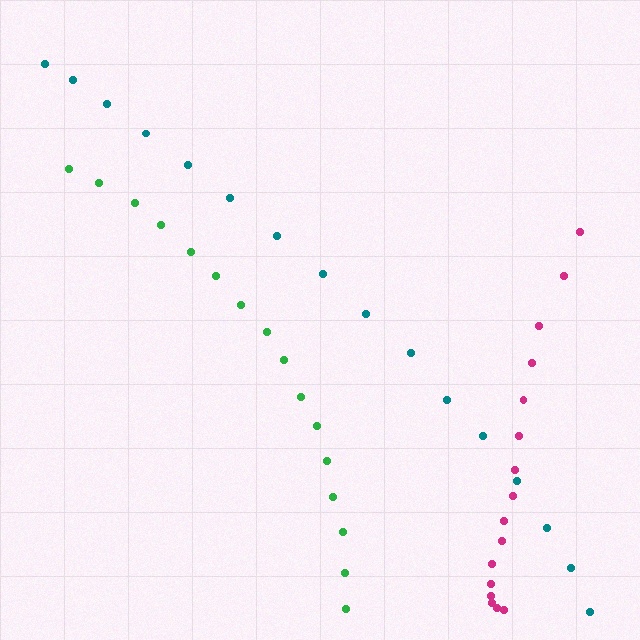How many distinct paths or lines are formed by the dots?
There are 3 distinct paths.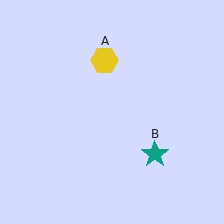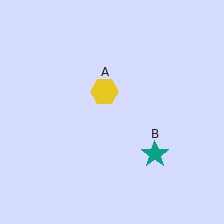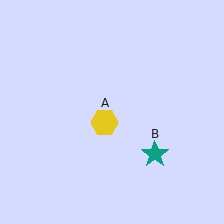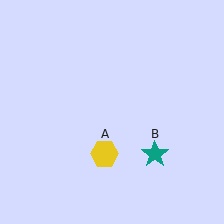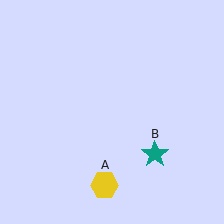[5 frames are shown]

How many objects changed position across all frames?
1 object changed position: yellow hexagon (object A).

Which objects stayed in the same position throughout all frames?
Teal star (object B) remained stationary.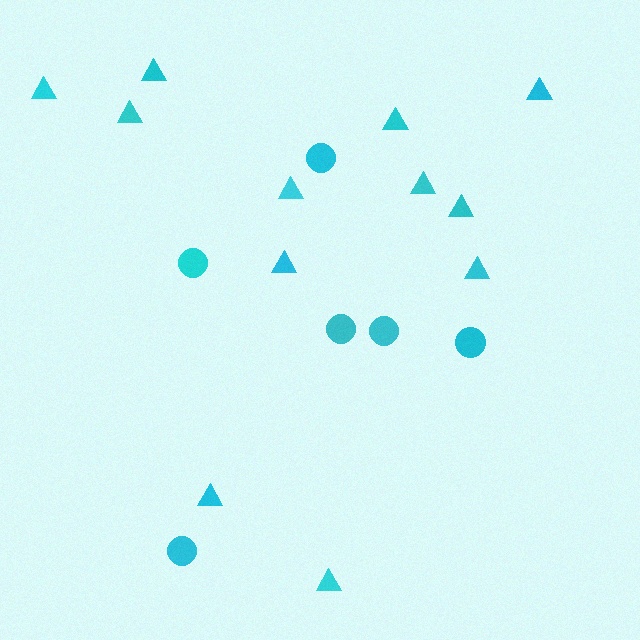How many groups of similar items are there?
There are 2 groups: one group of circles (6) and one group of triangles (12).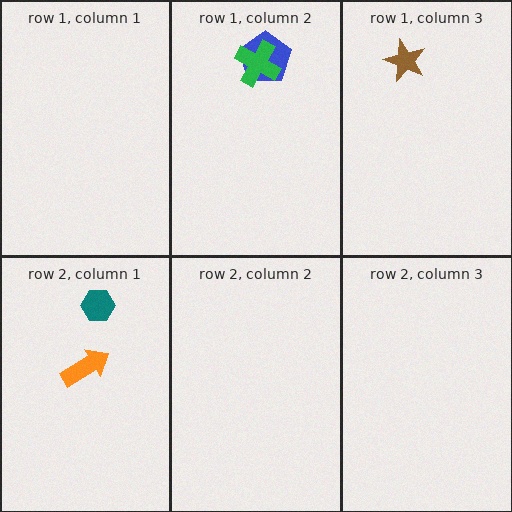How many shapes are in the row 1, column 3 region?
1.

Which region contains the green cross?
The row 1, column 2 region.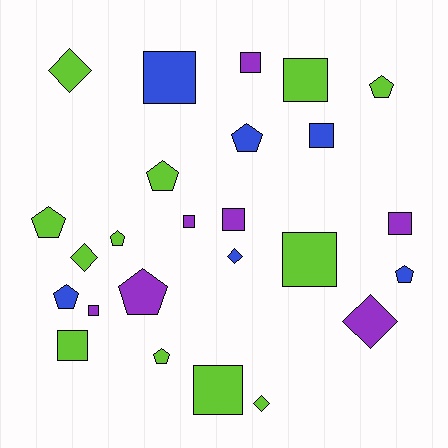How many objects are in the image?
There are 25 objects.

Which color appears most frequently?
Lime, with 12 objects.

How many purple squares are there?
There are 5 purple squares.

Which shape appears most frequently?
Square, with 11 objects.